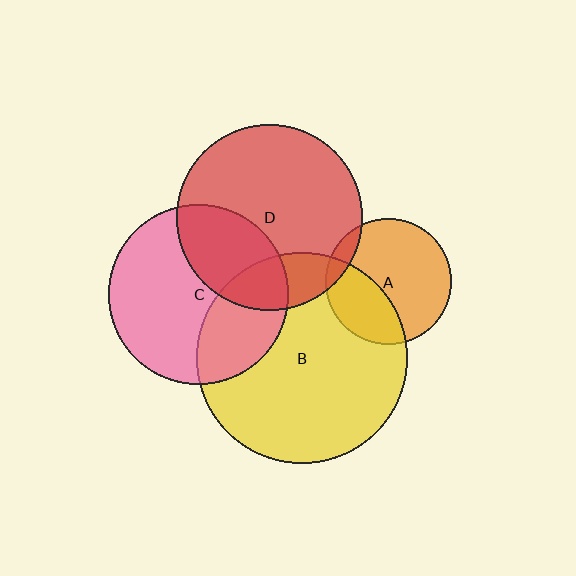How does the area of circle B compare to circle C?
Approximately 1.4 times.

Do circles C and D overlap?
Yes.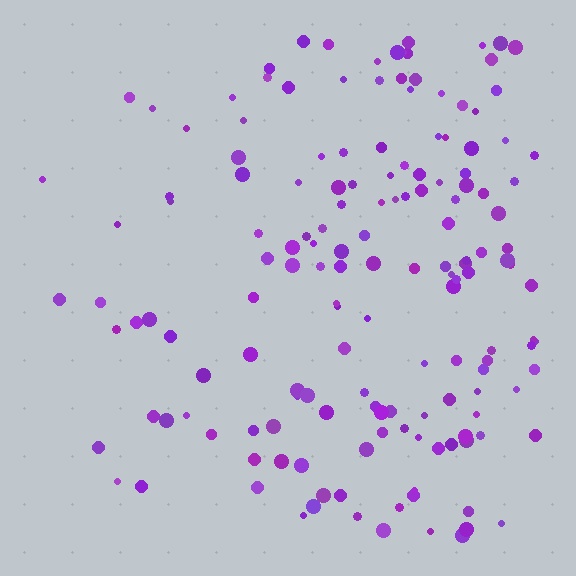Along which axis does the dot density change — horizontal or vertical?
Horizontal.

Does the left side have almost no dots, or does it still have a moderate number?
Still a moderate number, just noticeably fewer than the right.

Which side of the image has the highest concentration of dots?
The right.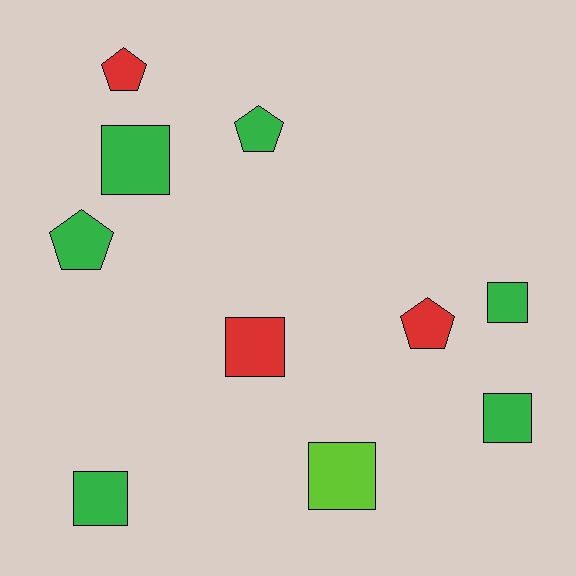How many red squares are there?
There is 1 red square.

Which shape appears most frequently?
Square, with 6 objects.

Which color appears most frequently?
Green, with 6 objects.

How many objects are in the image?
There are 10 objects.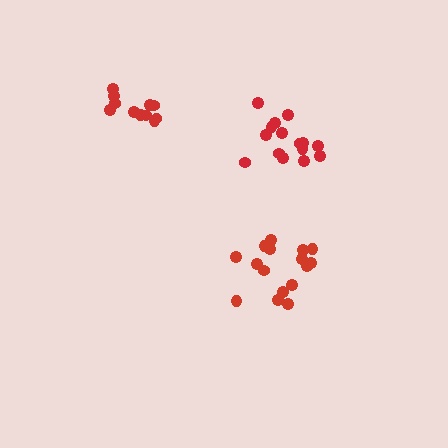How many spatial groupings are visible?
There are 3 spatial groupings.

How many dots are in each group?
Group 1: 15 dots, Group 2: 16 dots, Group 3: 11 dots (42 total).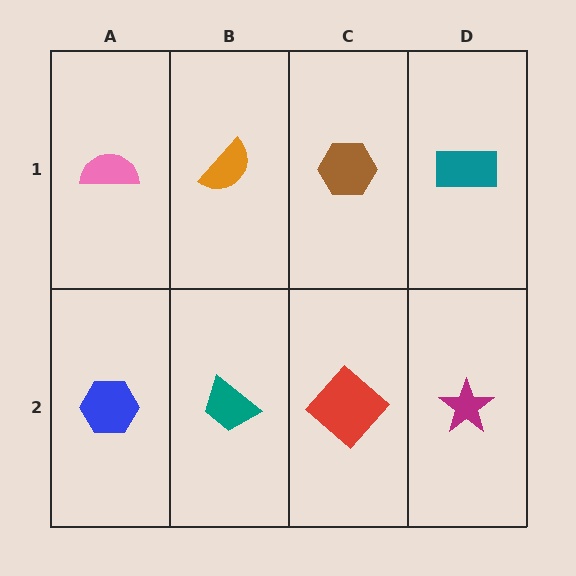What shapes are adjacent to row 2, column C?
A brown hexagon (row 1, column C), a teal trapezoid (row 2, column B), a magenta star (row 2, column D).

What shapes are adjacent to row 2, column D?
A teal rectangle (row 1, column D), a red diamond (row 2, column C).